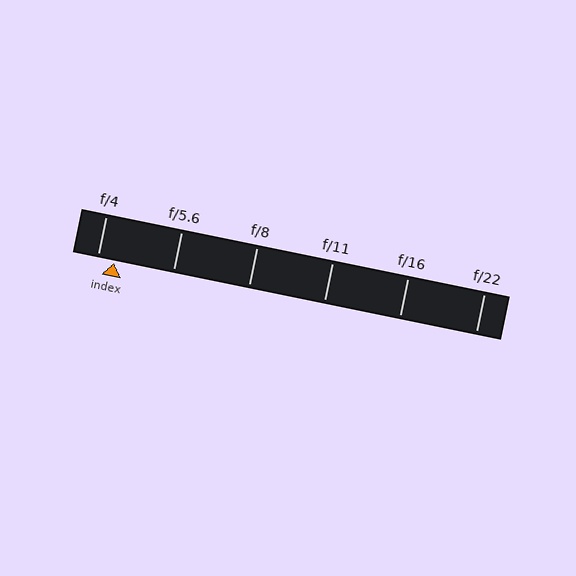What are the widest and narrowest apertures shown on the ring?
The widest aperture shown is f/4 and the narrowest is f/22.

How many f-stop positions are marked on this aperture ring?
There are 6 f-stop positions marked.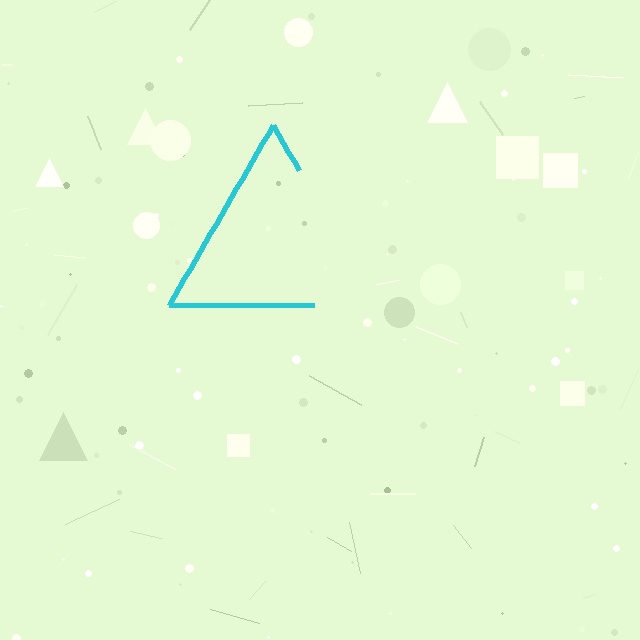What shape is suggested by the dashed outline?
The dashed outline suggests a triangle.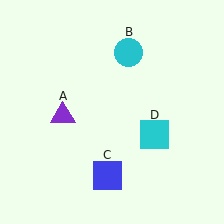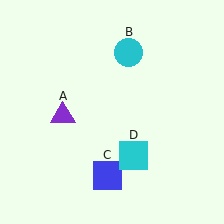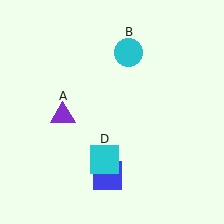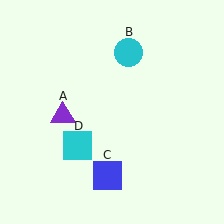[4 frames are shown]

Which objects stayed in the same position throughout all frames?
Purple triangle (object A) and cyan circle (object B) and blue square (object C) remained stationary.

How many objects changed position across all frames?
1 object changed position: cyan square (object D).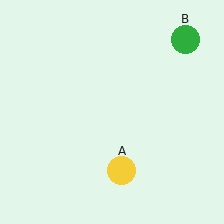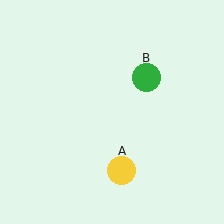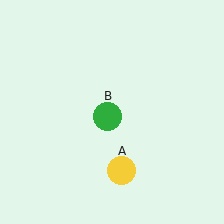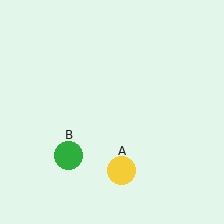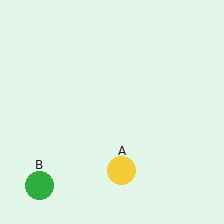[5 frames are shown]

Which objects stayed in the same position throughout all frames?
Yellow circle (object A) remained stationary.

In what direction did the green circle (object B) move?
The green circle (object B) moved down and to the left.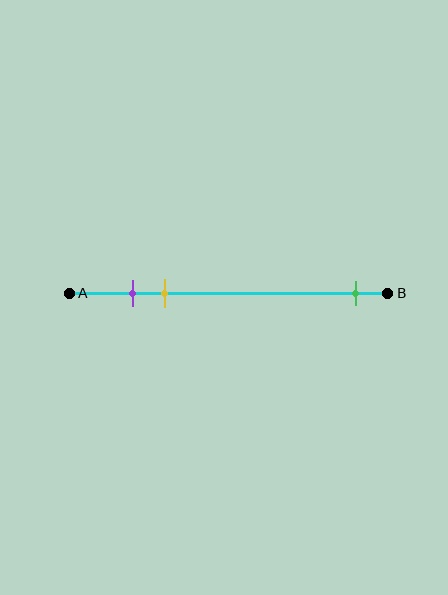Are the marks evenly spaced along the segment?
No, the marks are not evenly spaced.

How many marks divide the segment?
There are 3 marks dividing the segment.